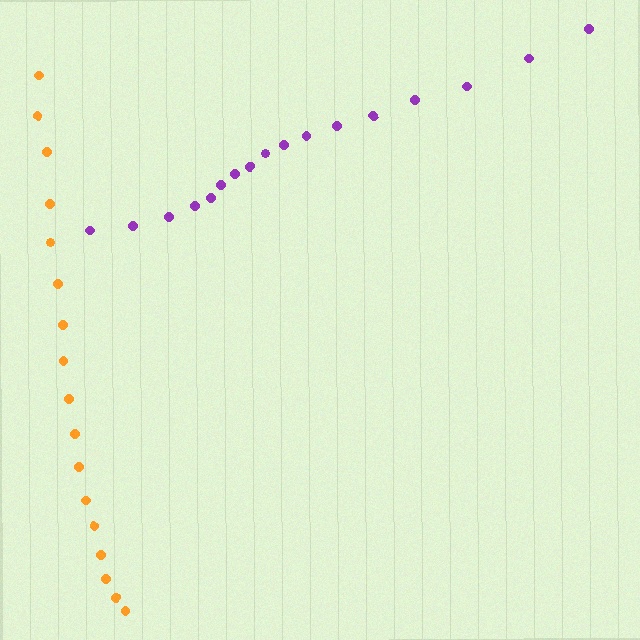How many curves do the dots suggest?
There are 2 distinct paths.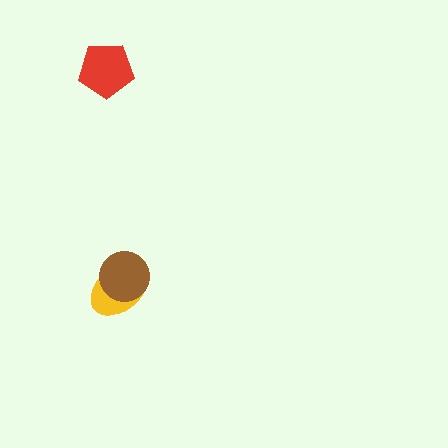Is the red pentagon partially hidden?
No, no other shape covers it.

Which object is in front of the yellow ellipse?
The brown circle is in front of the yellow ellipse.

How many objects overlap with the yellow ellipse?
1 object overlaps with the yellow ellipse.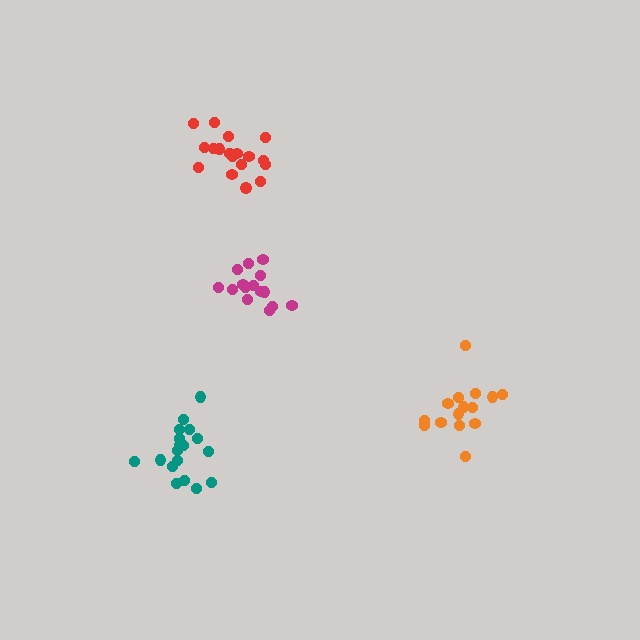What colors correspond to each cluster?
The clusters are colored: orange, magenta, red, teal.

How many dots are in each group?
Group 1: 15 dots, Group 2: 15 dots, Group 3: 18 dots, Group 4: 19 dots (67 total).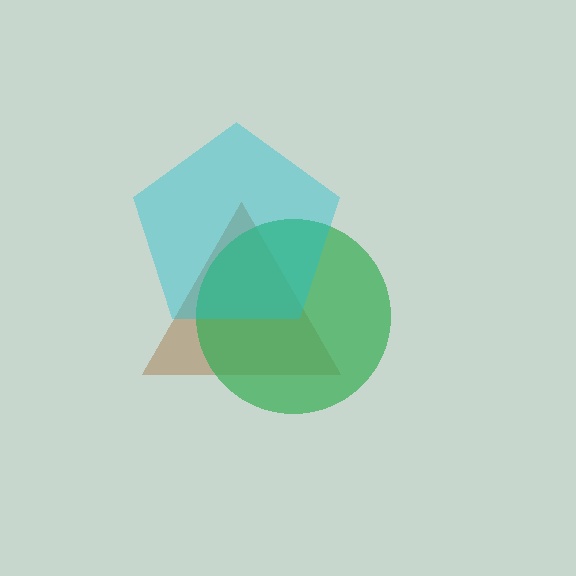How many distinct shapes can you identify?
There are 3 distinct shapes: a brown triangle, a green circle, a cyan pentagon.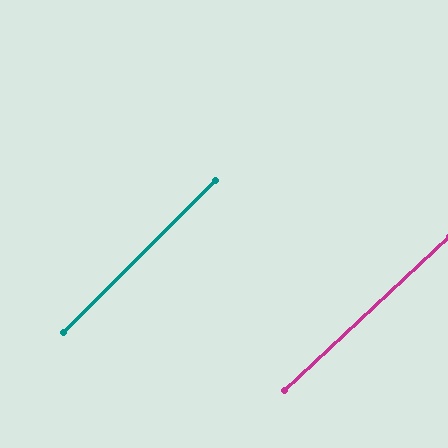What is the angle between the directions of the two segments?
Approximately 2 degrees.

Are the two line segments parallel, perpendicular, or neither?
Parallel — their directions differ by only 1.9°.